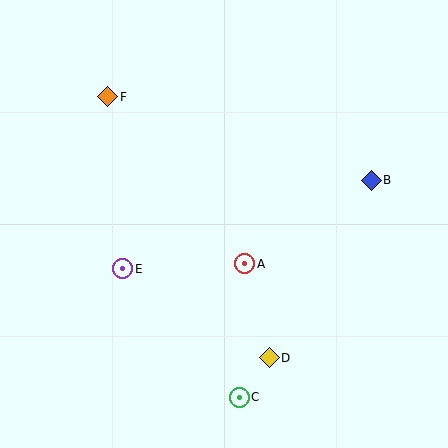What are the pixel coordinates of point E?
Point E is at (123, 269).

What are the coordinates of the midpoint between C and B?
The midpoint between C and B is at (305, 289).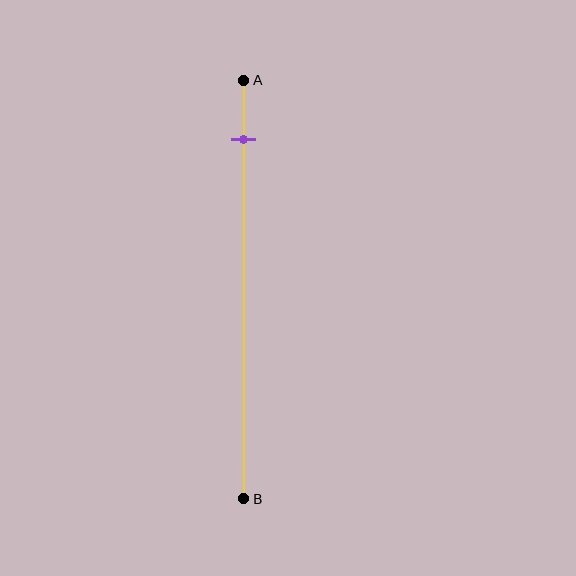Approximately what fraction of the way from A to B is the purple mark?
The purple mark is approximately 15% of the way from A to B.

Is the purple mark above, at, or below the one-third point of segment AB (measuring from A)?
The purple mark is above the one-third point of segment AB.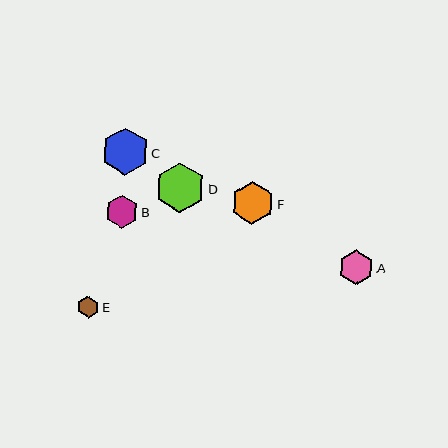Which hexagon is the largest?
Hexagon D is the largest with a size of approximately 50 pixels.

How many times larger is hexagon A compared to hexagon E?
Hexagon A is approximately 1.6 times the size of hexagon E.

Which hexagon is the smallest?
Hexagon E is the smallest with a size of approximately 21 pixels.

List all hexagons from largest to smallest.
From largest to smallest: D, C, F, A, B, E.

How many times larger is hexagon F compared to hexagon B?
Hexagon F is approximately 1.3 times the size of hexagon B.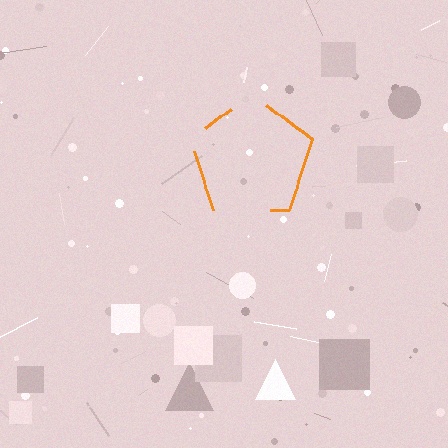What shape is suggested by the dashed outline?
The dashed outline suggests a pentagon.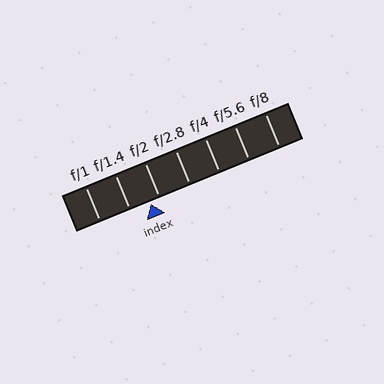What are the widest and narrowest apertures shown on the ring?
The widest aperture shown is f/1 and the narrowest is f/8.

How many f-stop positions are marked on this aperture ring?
There are 7 f-stop positions marked.